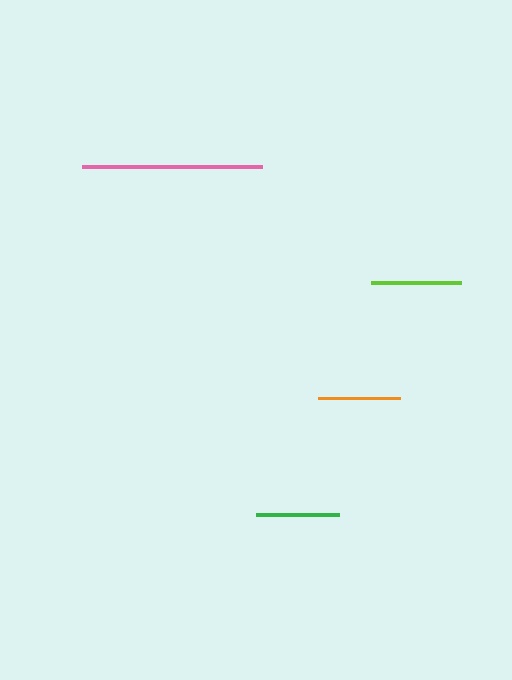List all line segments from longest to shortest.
From longest to shortest: pink, lime, green, orange.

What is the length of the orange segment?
The orange segment is approximately 82 pixels long.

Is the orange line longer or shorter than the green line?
The green line is longer than the orange line.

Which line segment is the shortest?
The orange line is the shortest at approximately 82 pixels.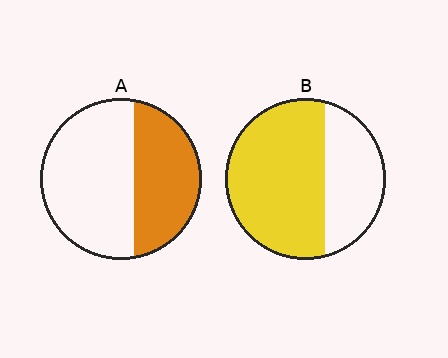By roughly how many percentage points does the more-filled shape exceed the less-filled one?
By roughly 25 percentage points (B over A).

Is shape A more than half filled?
No.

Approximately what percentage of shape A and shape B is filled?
A is approximately 40% and B is approximately 65%.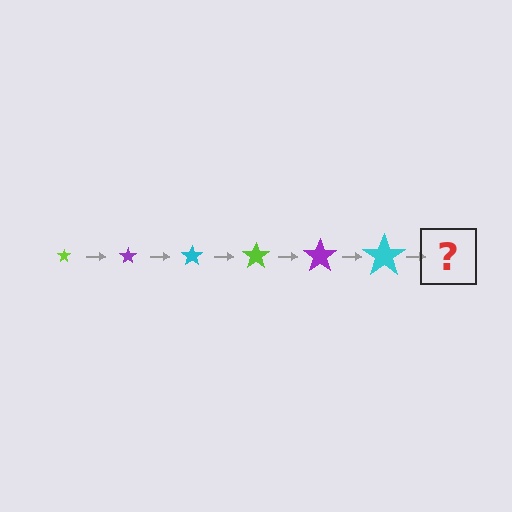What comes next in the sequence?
The next element should be a lime star, larger than the previous one.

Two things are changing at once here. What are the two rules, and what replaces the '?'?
The two rules are that the star grows larger each step and the color cycles through lime, purple, and cyan. The '?' should be a lime star, larger than the previous one.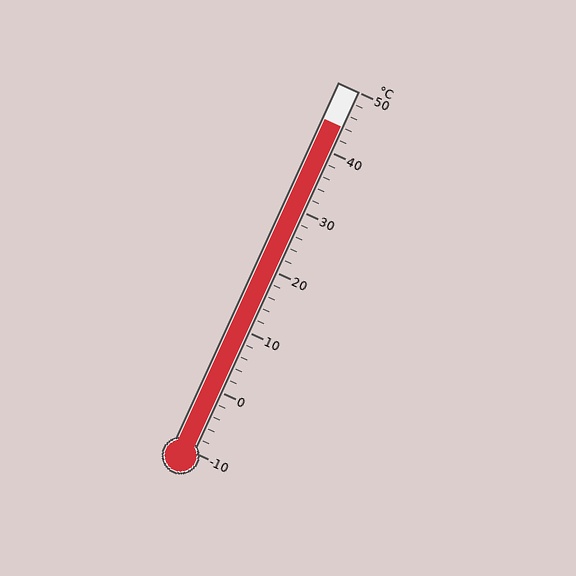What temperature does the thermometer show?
The thermometer shows approximately 44°C.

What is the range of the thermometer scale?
The thermometer scale ranges from -10°C to 50°C.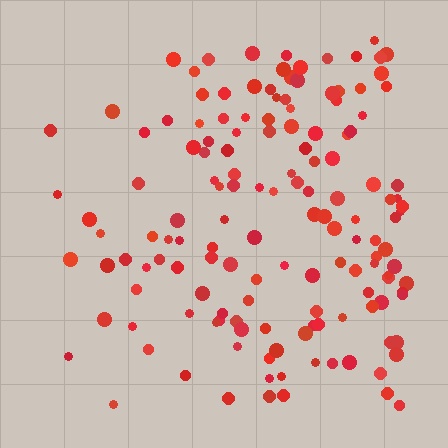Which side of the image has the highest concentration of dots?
The right.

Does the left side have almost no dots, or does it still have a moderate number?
Still a moderate number, just noticeably fewer than the right.